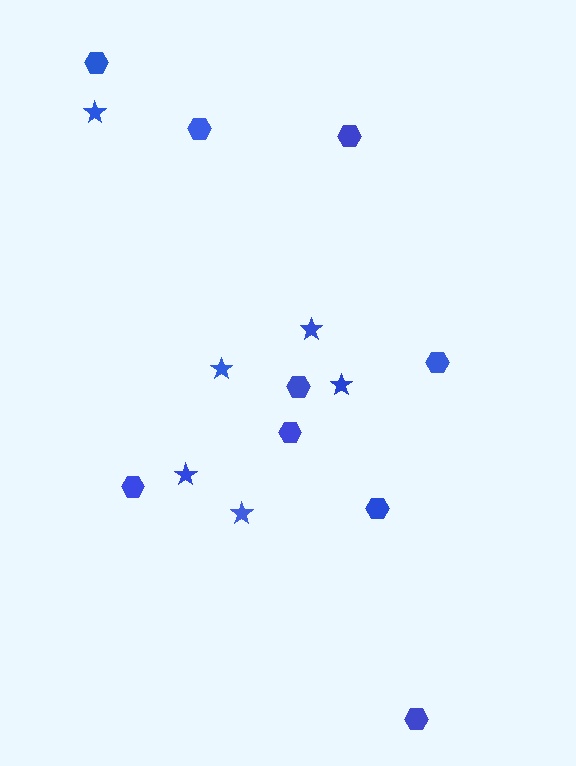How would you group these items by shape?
There are 2 groups: one group of stars (6) and one group of hexagons (9).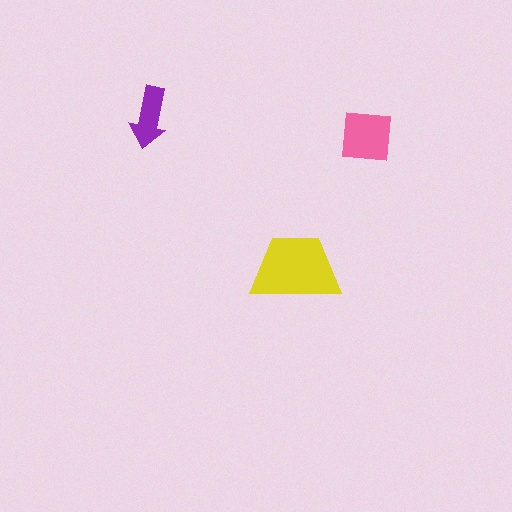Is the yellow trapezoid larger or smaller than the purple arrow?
Larger.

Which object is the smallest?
The purple arrow.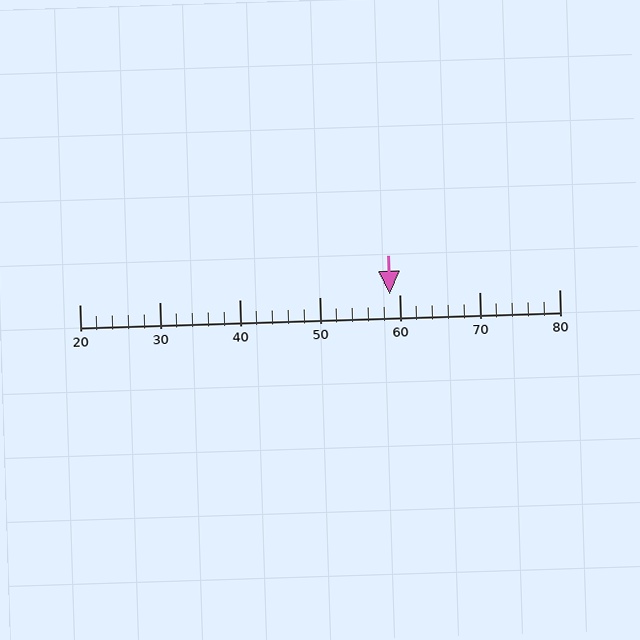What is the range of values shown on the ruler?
The ruler shows values from 20 to 80.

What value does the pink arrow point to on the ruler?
The pink arrow points to approximately 59.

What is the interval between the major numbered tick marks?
The major tick marks are spaced 10 units apart.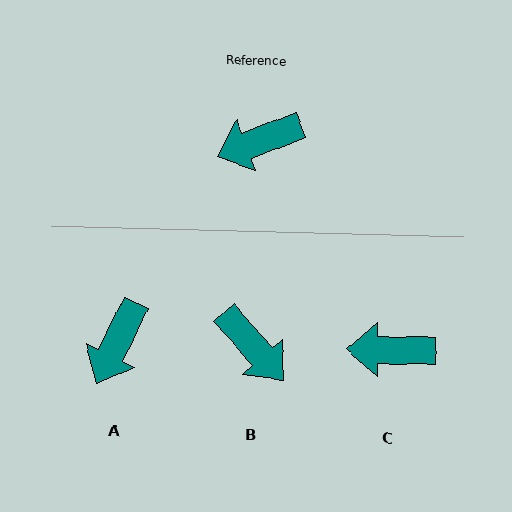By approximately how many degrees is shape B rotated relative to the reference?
Approximately 111 degrees counter-clockwise.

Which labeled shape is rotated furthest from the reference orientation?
B, about 111 degrees away.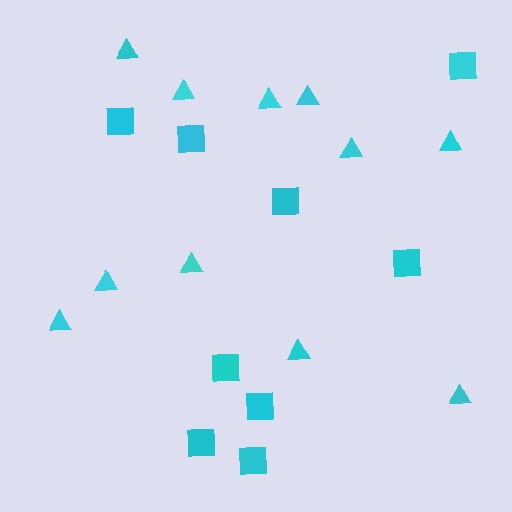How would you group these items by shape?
There are 2 groups: one group of squares (9) and one group of triangles (11).